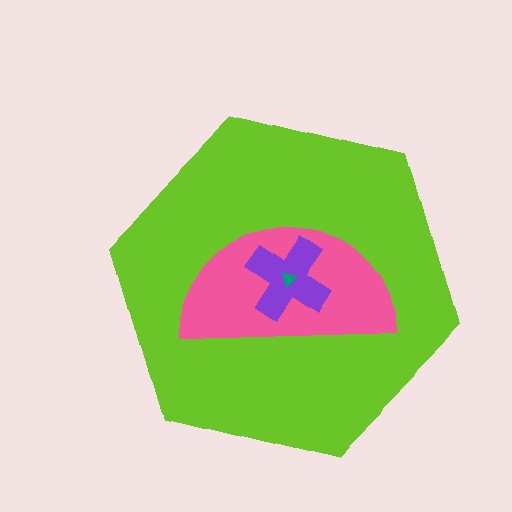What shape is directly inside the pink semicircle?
The purple cross.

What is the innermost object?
The teal triangle.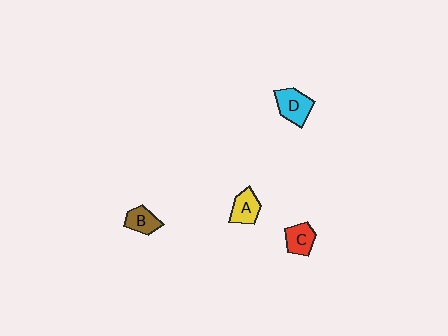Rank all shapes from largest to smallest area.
From largest to smallest: D (cyan), C (red), A (yellow), B (brown).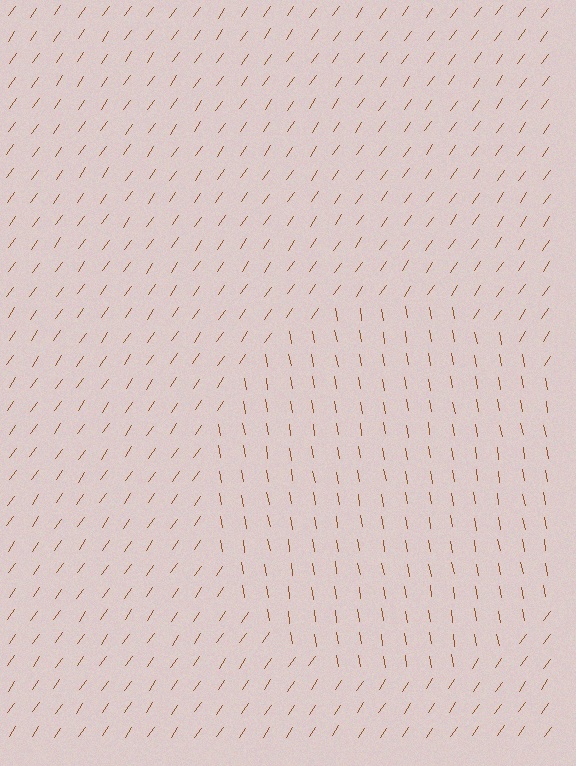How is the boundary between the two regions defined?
The boundary is defined purely by a change in line orientation (approximately 45 degrees difference). All lines are the same color and thickness.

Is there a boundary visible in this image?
Yes, there is a texture boundary formed by a change in line orientation.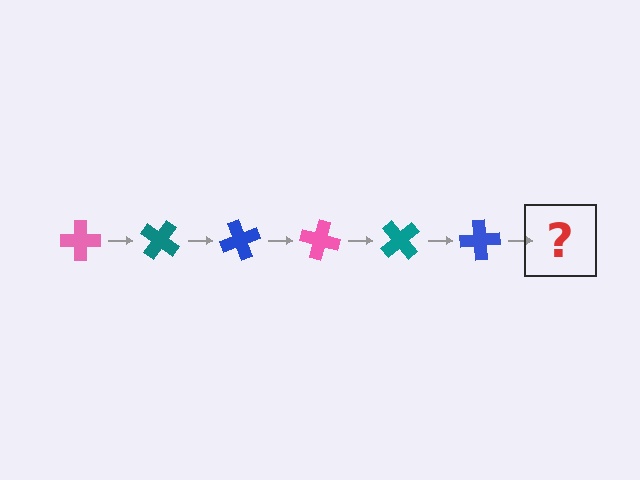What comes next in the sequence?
The next element should be a pink cross, rotated 210 degrees from the start.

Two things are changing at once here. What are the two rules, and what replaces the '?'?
The two rules are that it rotates 35 degrees each step and the color cycles through pink, teal, and blue. The '?' should be a pink cross, rotated 210 degrees from the start.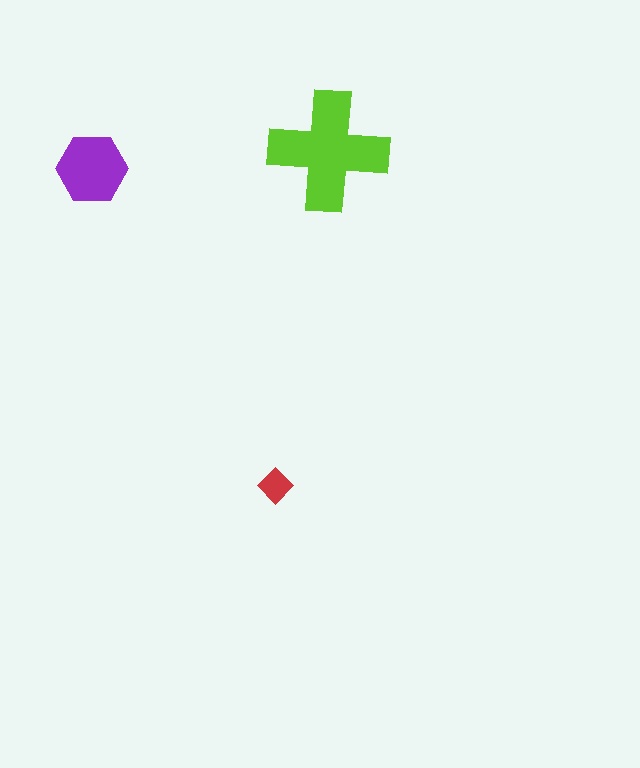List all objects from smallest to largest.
The red diamond, the purple hexagon, the lime cross.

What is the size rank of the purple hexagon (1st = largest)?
2nd.